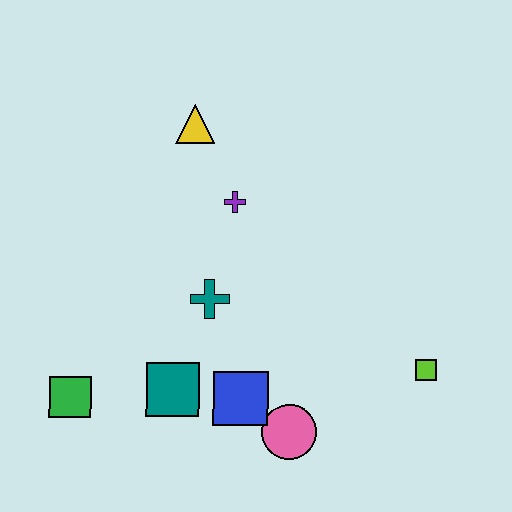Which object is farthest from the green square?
The lime square is farthest from the green square.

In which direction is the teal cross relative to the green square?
The teal cross is to the right of the green square.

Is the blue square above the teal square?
No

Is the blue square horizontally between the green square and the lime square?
Yes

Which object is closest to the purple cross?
The yellow triangle is closest to the purple cross.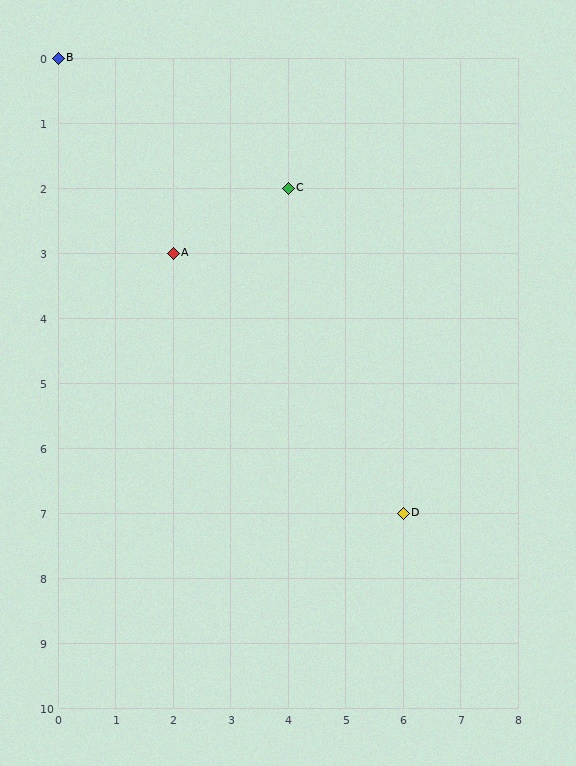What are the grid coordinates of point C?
Point C is at grid coordinates (4, 2).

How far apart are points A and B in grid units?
Points A and B are 2 columns and 3 rows apart (about 3.6 grid units diagonally).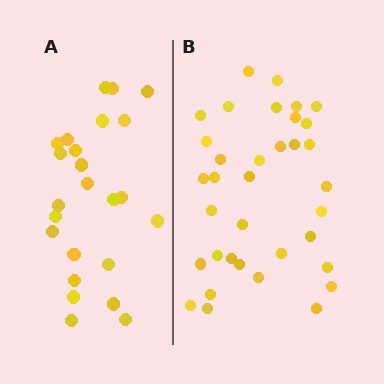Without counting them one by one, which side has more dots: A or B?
Region B (the right region) has more dots.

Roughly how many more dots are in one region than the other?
Region B has roughly 12 or so more dots than region A.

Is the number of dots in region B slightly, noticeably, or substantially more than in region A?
Region B has substantially more. The ratio is roughly 1.5 to 1.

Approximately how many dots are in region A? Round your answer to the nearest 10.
About 20 dots. (The exact count is 24, which rounds to 20.)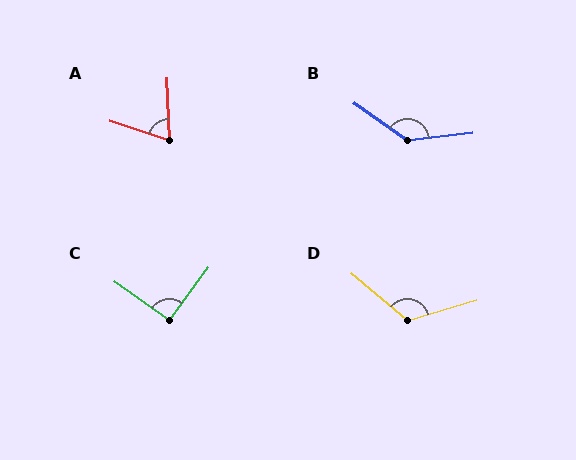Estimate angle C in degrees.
Approximately 91 degrees.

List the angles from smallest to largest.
A (69°), C (91°), D (124°), B (139°).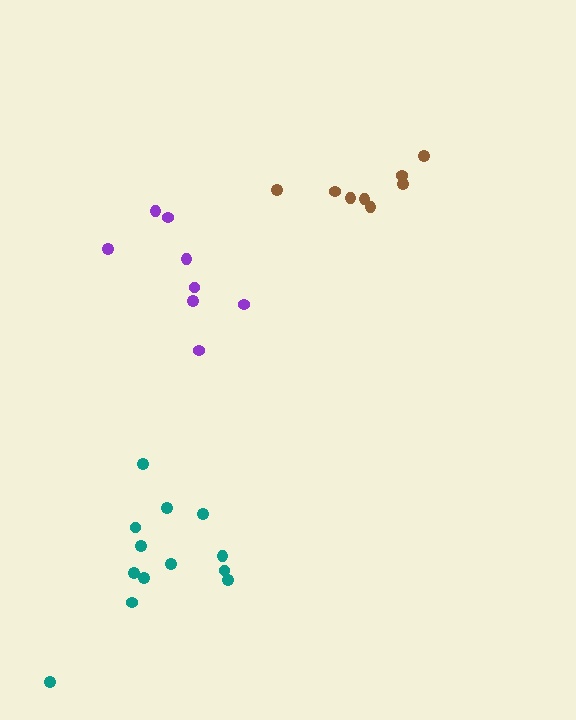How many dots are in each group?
Group 1: 8 dots, Group 2: 8 dots, Group 3: 13 dots (29 total).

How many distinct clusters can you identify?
There are 3 distinct clusters.